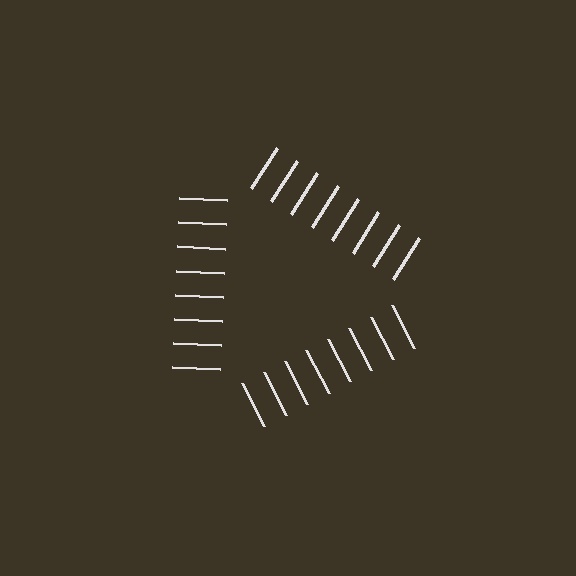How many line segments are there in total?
24 — 8 along each of the 3 edges.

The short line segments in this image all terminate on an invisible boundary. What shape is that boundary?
An illusory triangle — the line segments terminate on its edges but no continuous stroke is drawn.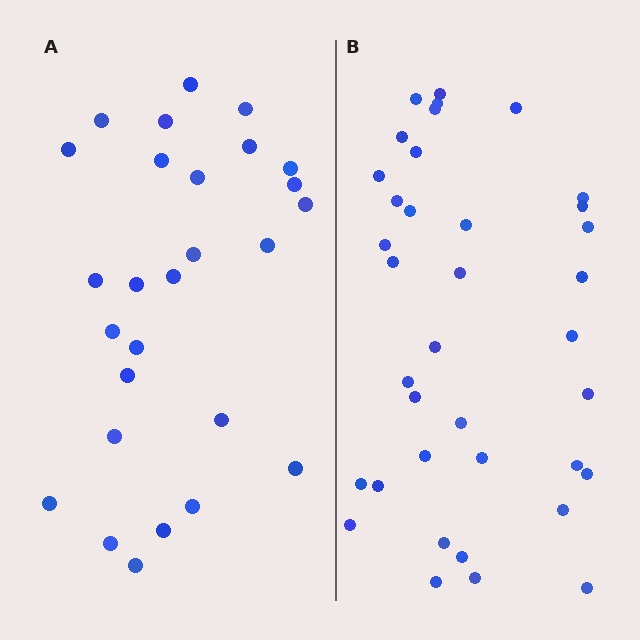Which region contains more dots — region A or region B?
Region B (the right region) has more dots.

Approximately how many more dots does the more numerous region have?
Region B has roughly 10 or so more dots than region A.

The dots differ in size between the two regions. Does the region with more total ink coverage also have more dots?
No. Region A has more total ink coverage because its dots are larger, but region B actually contains more individual dots. Total area can be misleading — the number of items is what matters here.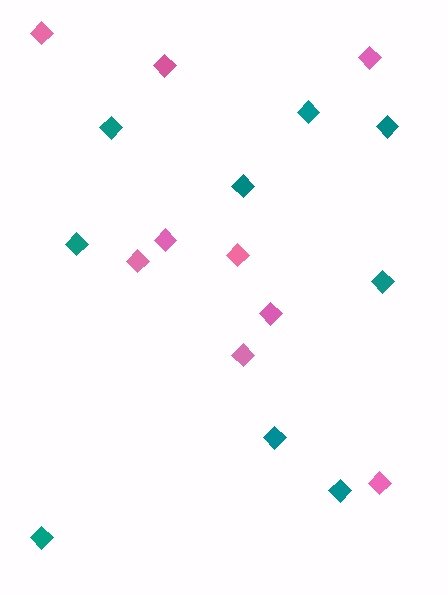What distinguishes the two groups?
There are 2 groups: one group of teal diamonds (9) and one group of pink diamonds (9).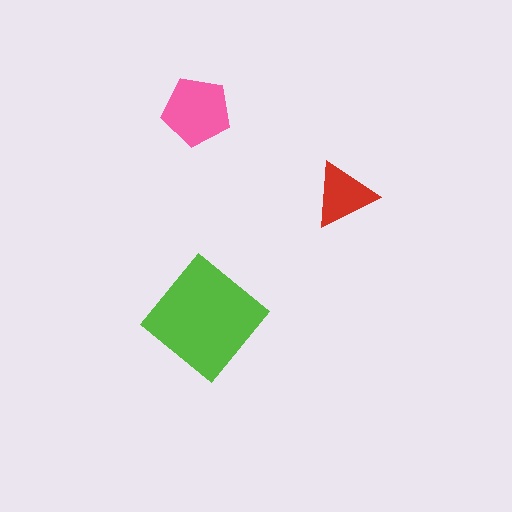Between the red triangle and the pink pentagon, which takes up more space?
The pink pentagon.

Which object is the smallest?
The red triangle.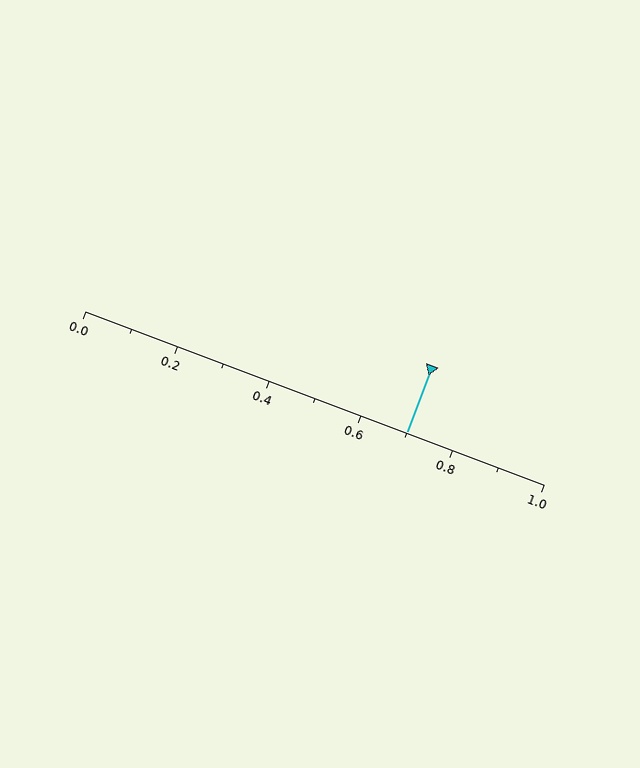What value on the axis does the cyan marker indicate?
The marker indicates approximately 0.7.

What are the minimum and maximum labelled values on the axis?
The axis runs from 0.0 to 1.0.